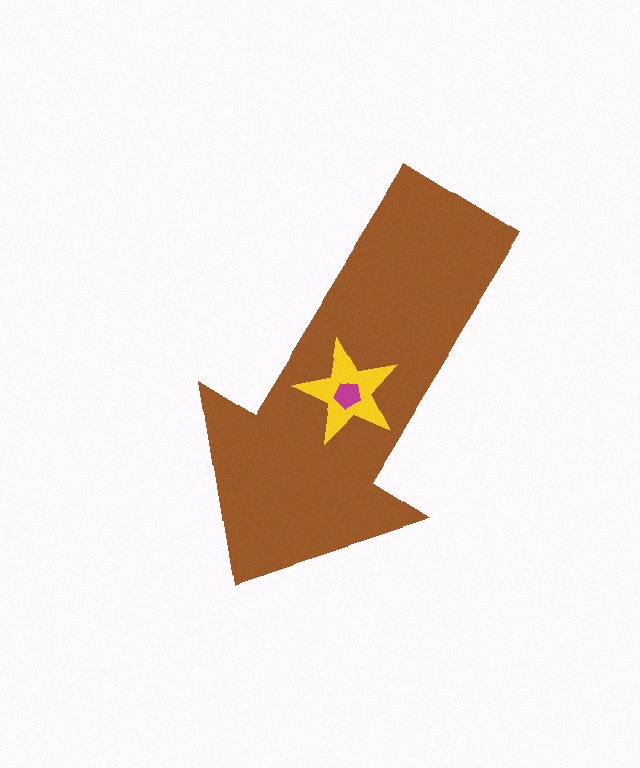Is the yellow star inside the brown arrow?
Yes.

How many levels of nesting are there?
3.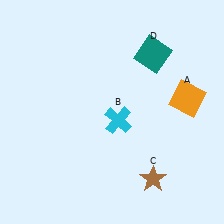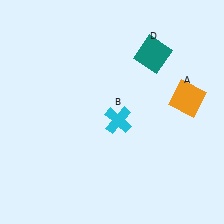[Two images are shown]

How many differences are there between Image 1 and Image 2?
There is 1 difference between the two images.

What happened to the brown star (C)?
The brown star (C) was removed in Image 2. It was in the bottom-right area of Image 1.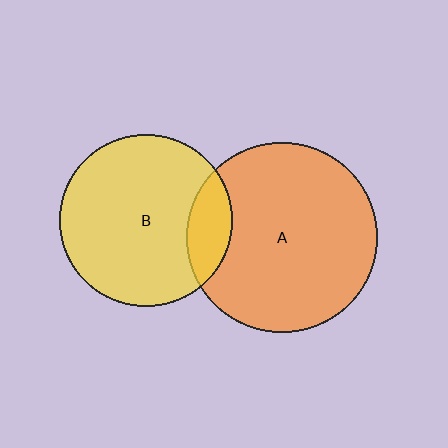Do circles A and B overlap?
Yes.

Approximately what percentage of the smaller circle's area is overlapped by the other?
Approximately 15%.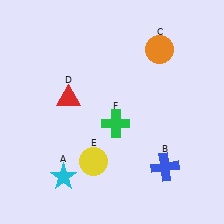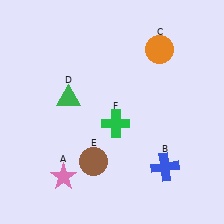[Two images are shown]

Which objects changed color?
A changed from cyan to pink. D changed from red to green. E changed from yellow to brown.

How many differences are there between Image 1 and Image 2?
There are 3 differences between the two images.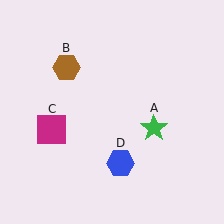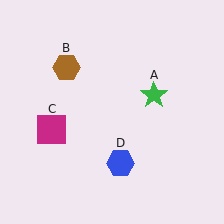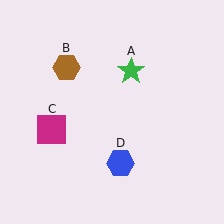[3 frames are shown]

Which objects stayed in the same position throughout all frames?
Brown hexagon (object B) and magenta square (object C) and blue hexagon (object D) remained stationary.